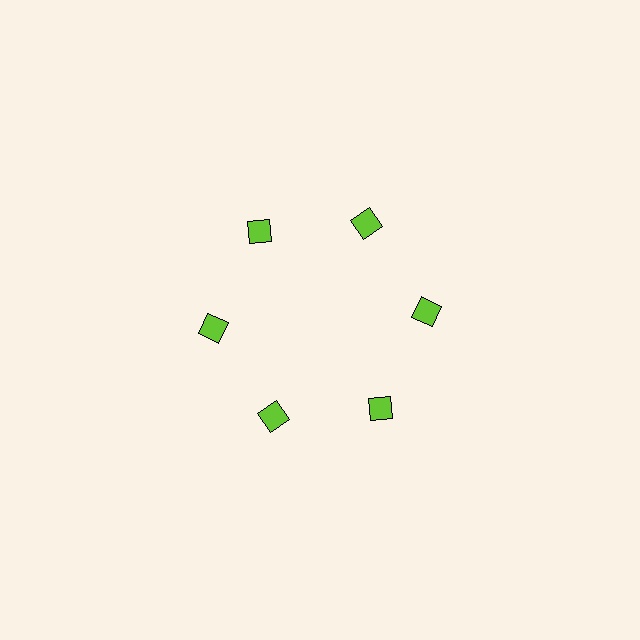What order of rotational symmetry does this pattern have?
This pattern has 6-fold rotational symmetry.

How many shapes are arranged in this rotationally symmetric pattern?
There are 6 shapes, arranged in 6 groups of 1.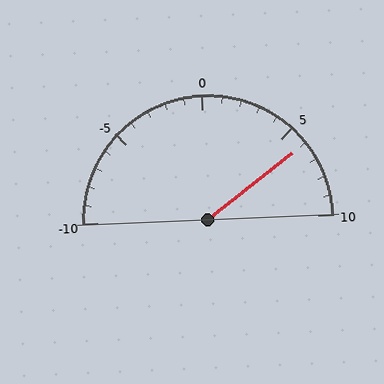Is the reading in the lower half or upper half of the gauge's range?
The reading is in the upper half of the range (-10 to 10).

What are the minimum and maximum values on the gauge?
The gauge ranges from -10 to 10.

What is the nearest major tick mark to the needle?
The nearest major tick mark is 5.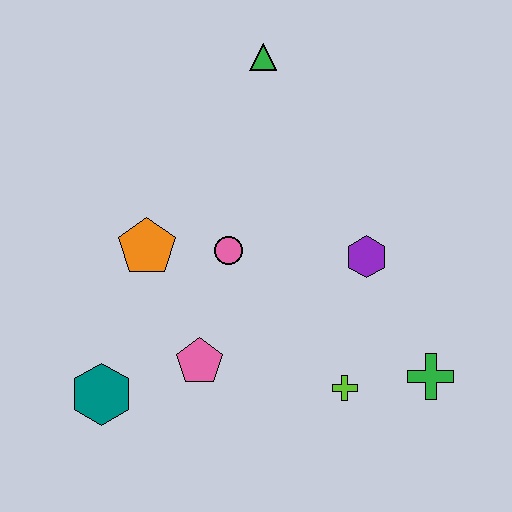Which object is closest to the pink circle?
The orange pentagon is closest to the pink circle.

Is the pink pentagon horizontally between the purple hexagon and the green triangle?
No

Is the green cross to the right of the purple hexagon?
Yes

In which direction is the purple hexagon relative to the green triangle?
The purple hexagon is below the green triangle.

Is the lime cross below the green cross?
Yes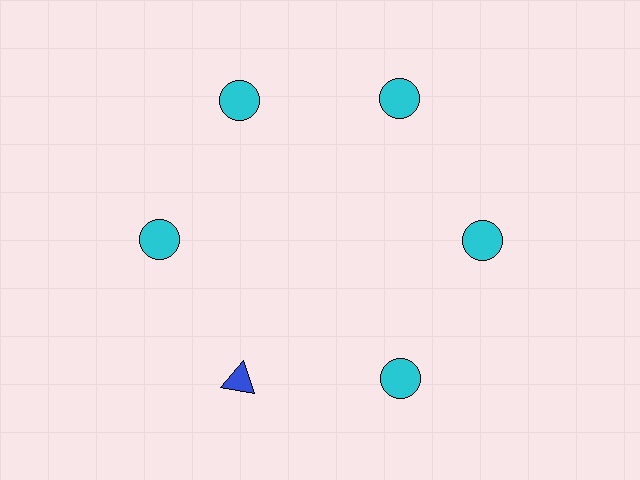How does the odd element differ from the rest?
It differs in both color (blue instead of cyan) and shape (triangle instead of circle).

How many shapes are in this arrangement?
There are 6 shapes arranged in a ring pattern.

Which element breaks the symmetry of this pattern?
The blue triangle at roughly the 7 o'clock position breaks the symmetry. All other shapes are cyan circles.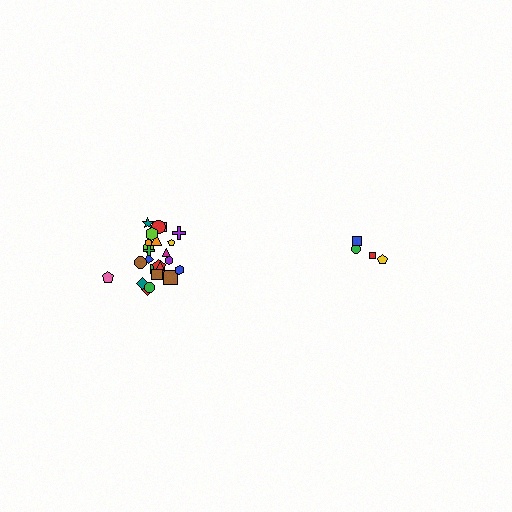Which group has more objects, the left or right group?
The left group.